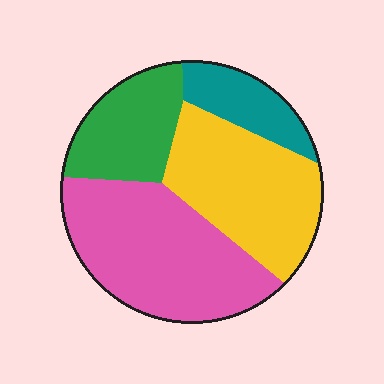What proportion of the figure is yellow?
Yellow takes up about one third (1/3) of the figure.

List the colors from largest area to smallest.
From largest to smallest: pink, yellow, green, teal.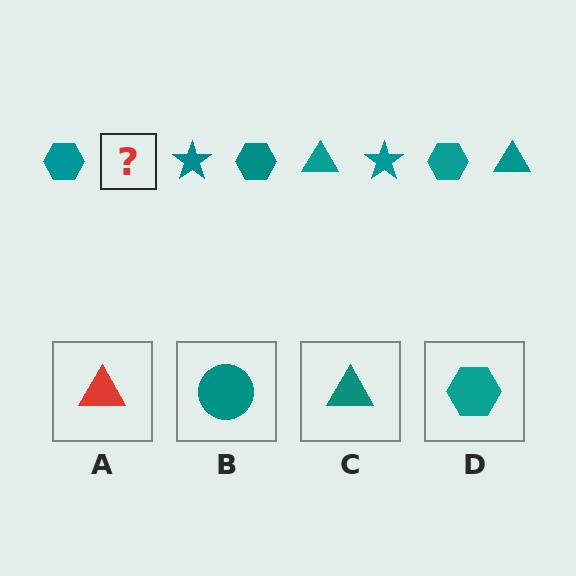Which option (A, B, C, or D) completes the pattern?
C.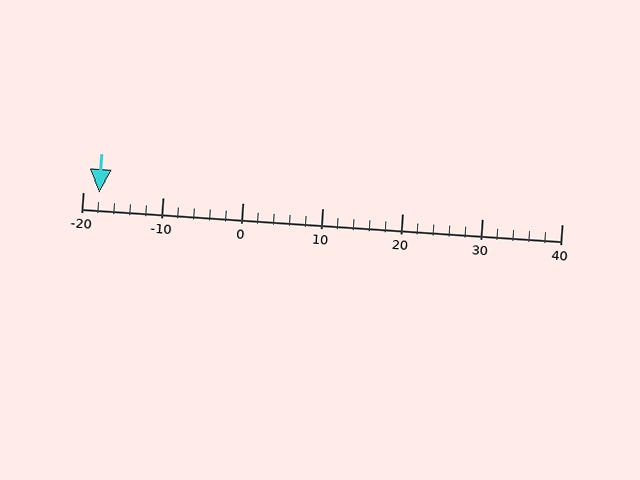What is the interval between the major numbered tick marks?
The major tick marks are spaced 10 units apart.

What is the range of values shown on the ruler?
The ruler shows values from -20 to 40.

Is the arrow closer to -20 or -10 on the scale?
The arrow is closer to -20.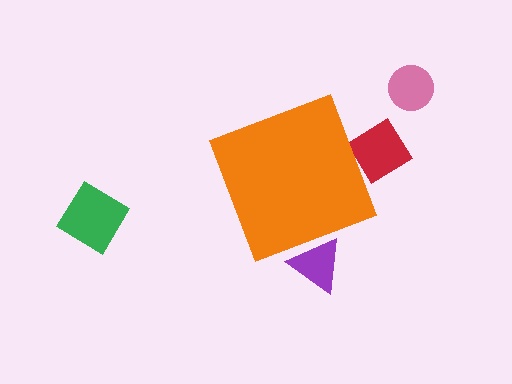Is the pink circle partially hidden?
No, the pink circle is fully visible.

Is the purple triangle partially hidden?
Yes, the purple triangle is partially hidden behind the orange diamond.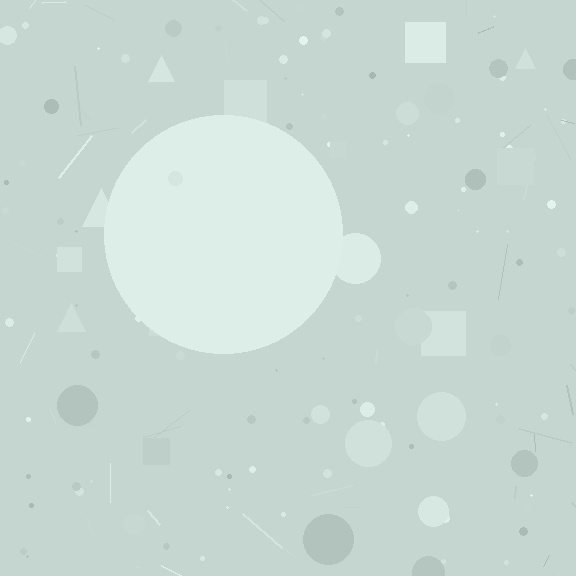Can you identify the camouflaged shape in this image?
The camouflaged shape is a circle.